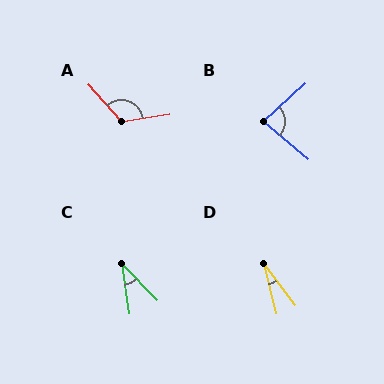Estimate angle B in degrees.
Approximately 83 degrees.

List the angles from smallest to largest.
D (23°), C (36°), B (83°), A (124°).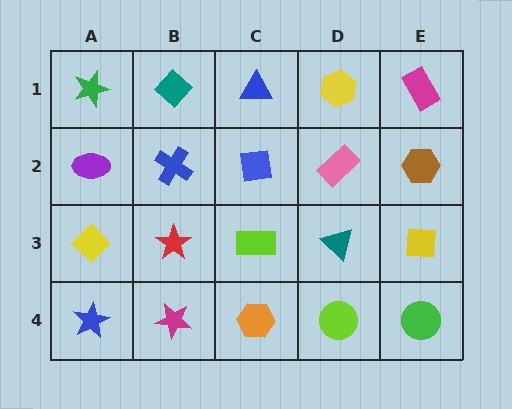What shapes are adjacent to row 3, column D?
A pink rectangle (row 2, column D), a lime circle (row 4, column D), a lime rectangle (row 3, column C), a yellow square (row 3, column E).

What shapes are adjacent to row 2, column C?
A blue triangle (row 1, column C), a lime rectangle (row 3, column C), a blue cross (row 2, column B), a pink rectangle (row 2, column D).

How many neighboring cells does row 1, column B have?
3.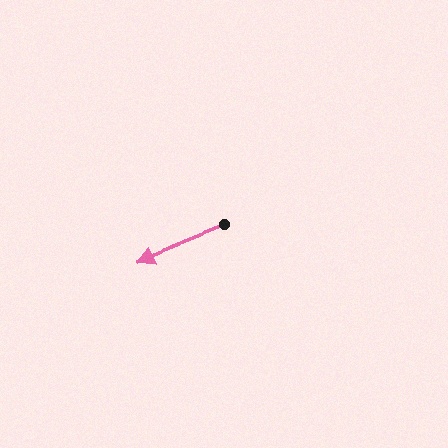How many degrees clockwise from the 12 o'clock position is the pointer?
Approximately 247 degrees.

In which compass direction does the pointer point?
Southwest.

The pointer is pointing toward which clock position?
Roughly 8 o'clock.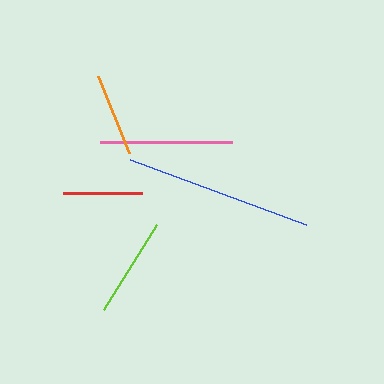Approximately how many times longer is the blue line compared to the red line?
The blue line is approximately 2.4 times the length of the red line.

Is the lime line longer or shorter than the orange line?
The lime line is longer than the orange line.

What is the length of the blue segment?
The blue segment is approximately 188 pixels long.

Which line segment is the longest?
The blue line is the longest at approximately 188 pixels.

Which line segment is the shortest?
The red line is the shortest at approximately 79 pixels.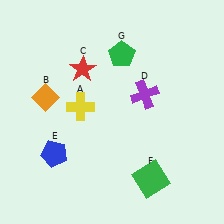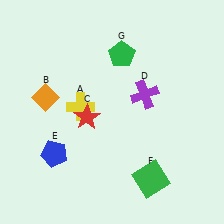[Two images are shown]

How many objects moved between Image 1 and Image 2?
1 object moved between the two images.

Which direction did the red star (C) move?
The red star (C) moved down.